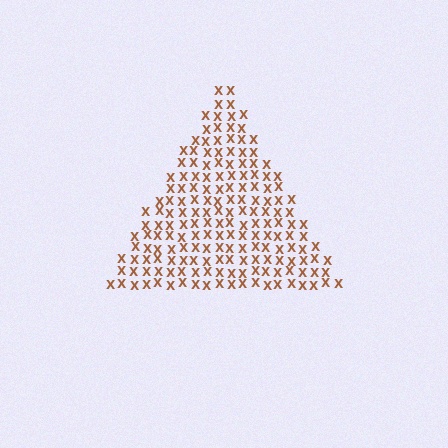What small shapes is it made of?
It is made of small letter X's.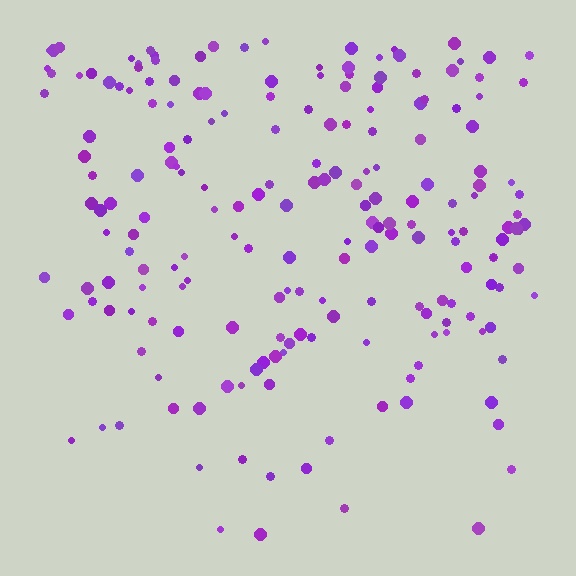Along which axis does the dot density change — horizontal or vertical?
Vertical.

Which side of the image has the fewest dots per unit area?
The bottom.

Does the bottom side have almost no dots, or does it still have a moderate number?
Still a moderate number, just noticeably fewer than the top.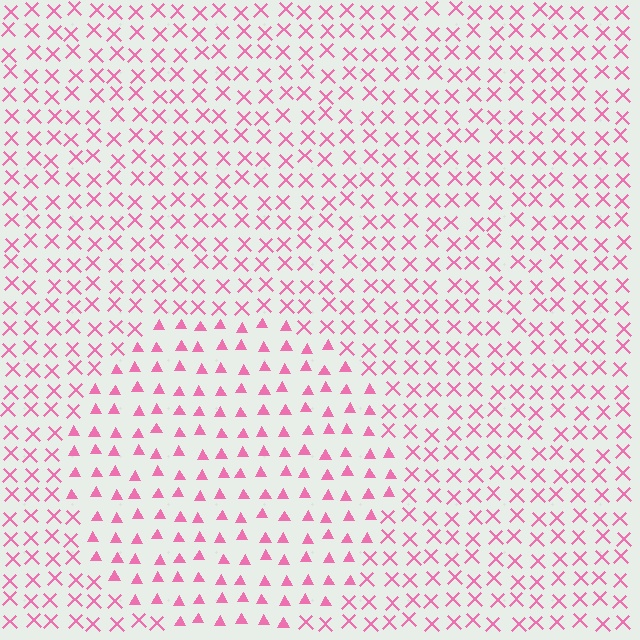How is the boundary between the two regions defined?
The boundary is defined by a change in element shape: triangles inside vs. X marks outside. All elements share the same color and spacing.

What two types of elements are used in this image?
The image uses triangles inside the circle region and X marks outside it.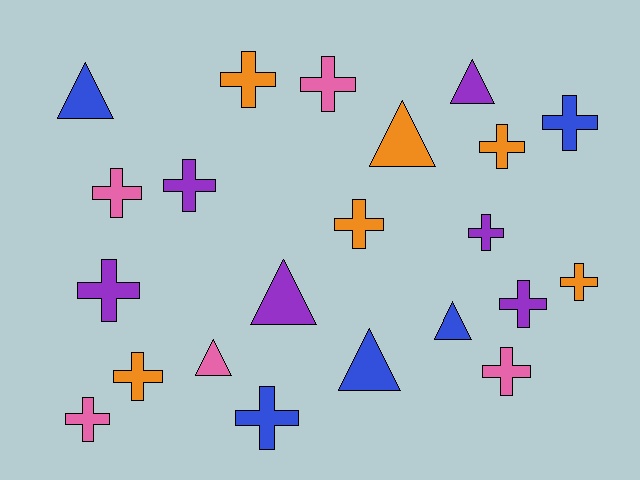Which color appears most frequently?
Purple, with 6 objects.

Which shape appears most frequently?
Cross, with 15 objects.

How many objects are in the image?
There are 22 objects.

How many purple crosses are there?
There are 4 purple crosses.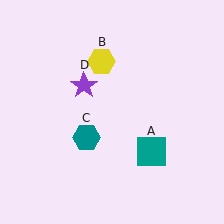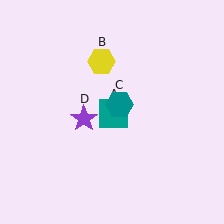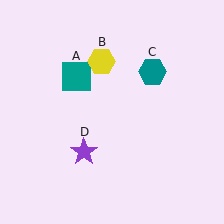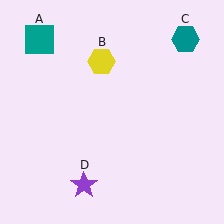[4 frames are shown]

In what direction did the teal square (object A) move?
The teal square (object A) moved up and to the left.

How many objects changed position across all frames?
3 objects changed position: teal square (object A), teal hexagon (object C), purple star (object D).